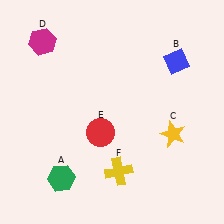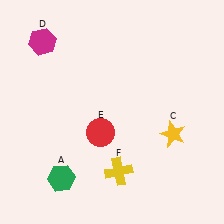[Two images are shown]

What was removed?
The blue diamond (B) was removed in Image 2.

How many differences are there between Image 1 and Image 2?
There is 1 difference between the two images.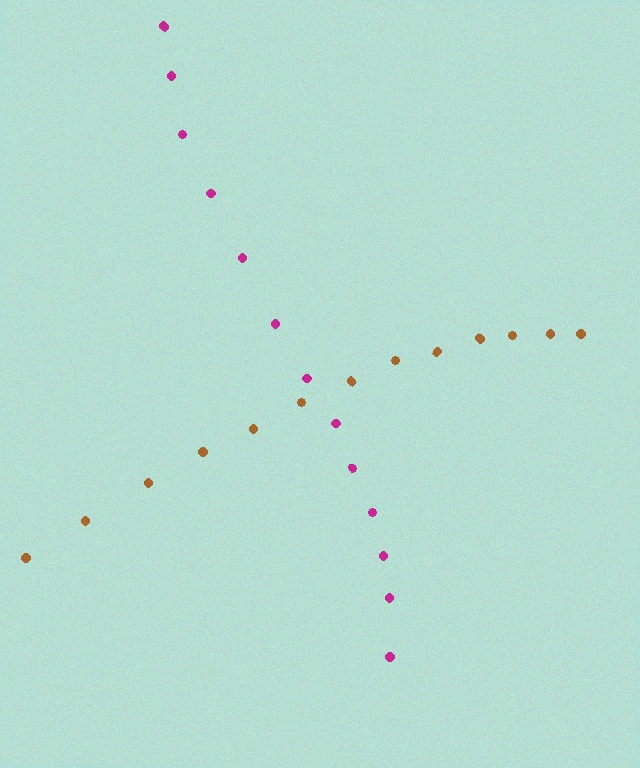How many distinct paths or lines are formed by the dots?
There are 2 distinct paths.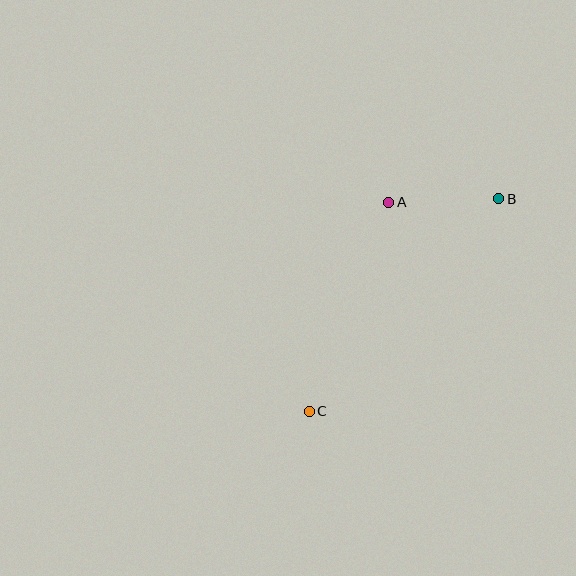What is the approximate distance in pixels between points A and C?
The distance between A and C is approximately 224 pixels.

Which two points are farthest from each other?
Points B and C are farthest from each other.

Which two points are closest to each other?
Points A and B are closest to each other.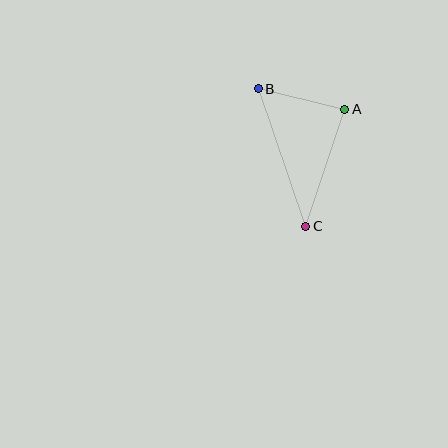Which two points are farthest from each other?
Points B and C are farthest from each other.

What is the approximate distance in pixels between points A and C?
The distance between A and C is approximately 123 pixels.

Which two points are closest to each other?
Points A and B are closest to each other.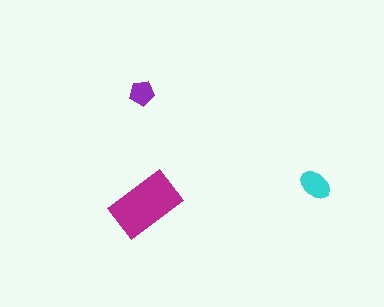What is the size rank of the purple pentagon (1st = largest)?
3rd.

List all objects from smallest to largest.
The purple pentagon, the cyan ellipse, the magenta rectangle.